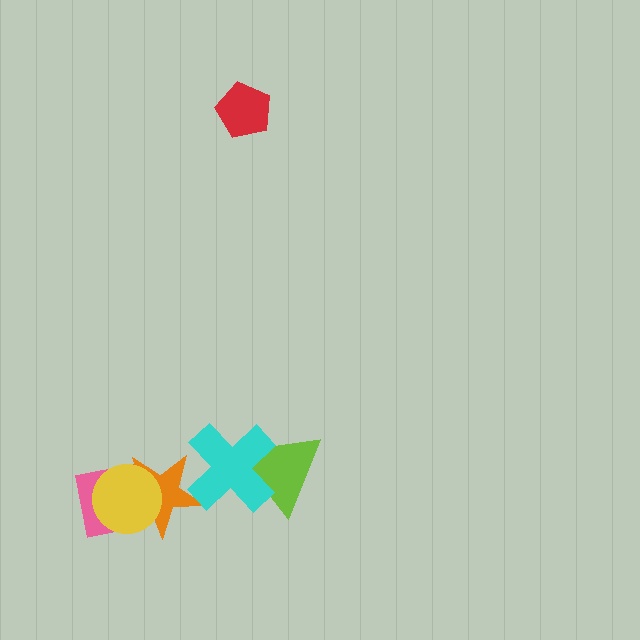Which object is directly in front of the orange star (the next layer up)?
The cyan cross is directly in front of the orange star.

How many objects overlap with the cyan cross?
2 objects overlap with the cyan cross.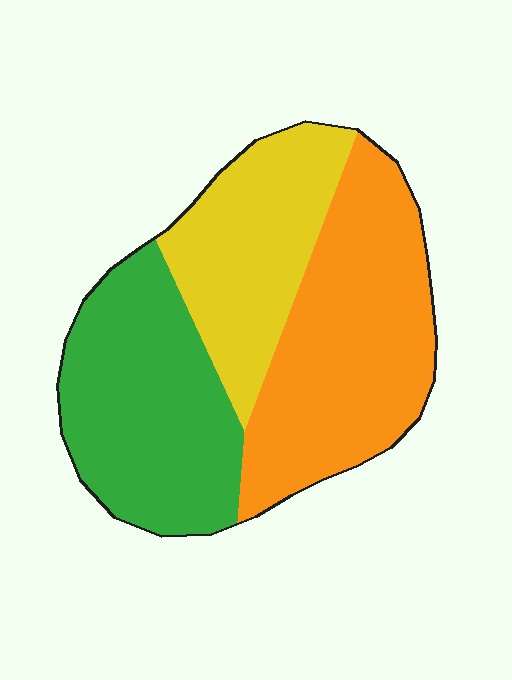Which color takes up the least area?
Yellow, at roughly 25%.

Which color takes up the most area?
Orange, at roughly 40%.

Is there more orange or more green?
Orange.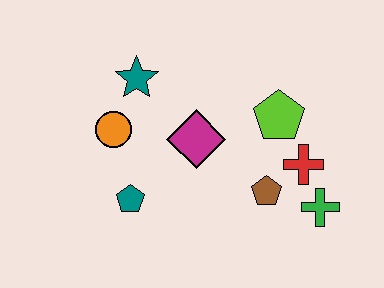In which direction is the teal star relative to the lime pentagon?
The teal star is to the left of the lime pentagon.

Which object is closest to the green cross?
The red cross is closest to the green cross.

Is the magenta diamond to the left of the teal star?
No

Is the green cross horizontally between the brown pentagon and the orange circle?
No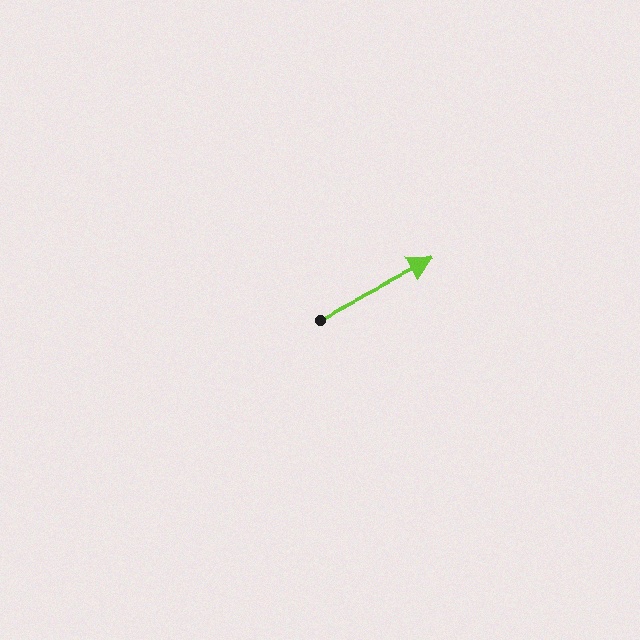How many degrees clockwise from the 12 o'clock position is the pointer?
Approximately 63 degrees.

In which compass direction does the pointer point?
Northeast.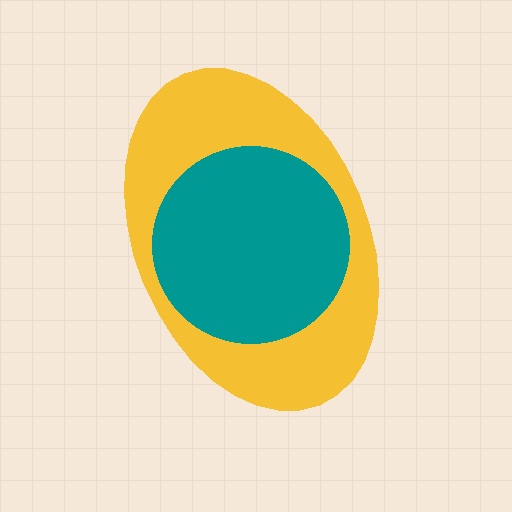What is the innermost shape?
The teal circle.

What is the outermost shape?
The yellow ellipse.